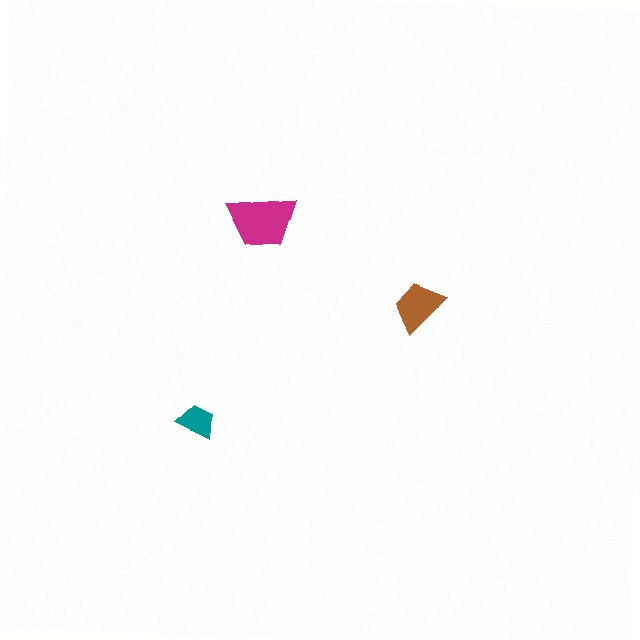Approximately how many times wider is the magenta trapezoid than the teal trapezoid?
About 2 times wider.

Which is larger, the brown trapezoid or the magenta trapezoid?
The magenta one.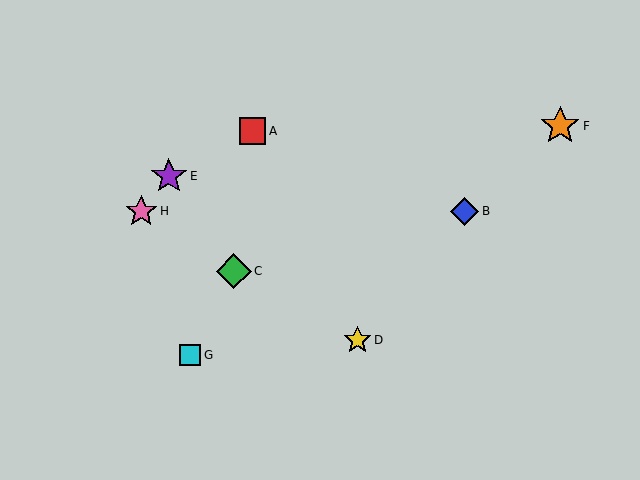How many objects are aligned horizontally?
2 objects (B, H) are aligned horizontally.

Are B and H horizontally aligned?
Yes, both are at y≈211.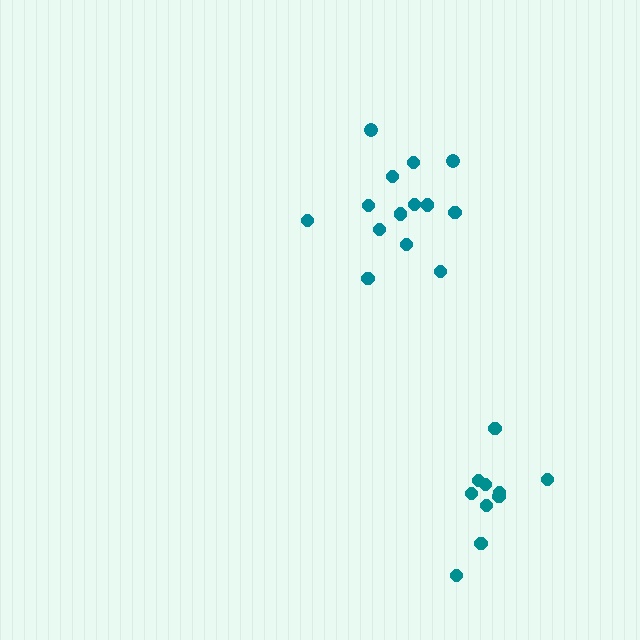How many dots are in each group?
Group 1: 14 dots, Group 2: 10 dots (24 total).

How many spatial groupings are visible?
There are 2 spatial groupings.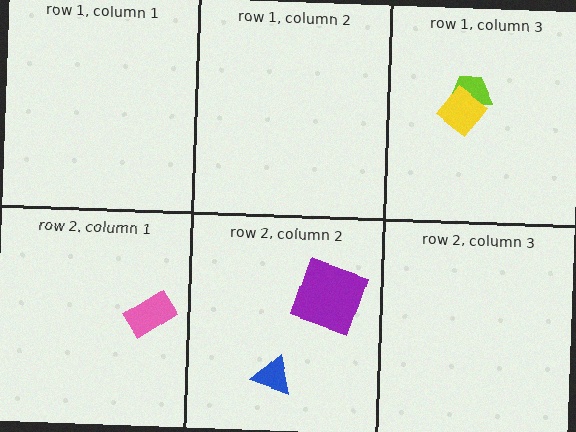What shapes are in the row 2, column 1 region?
The pink rectangle.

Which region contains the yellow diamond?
The row 1, column 3 region.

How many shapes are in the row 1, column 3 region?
2.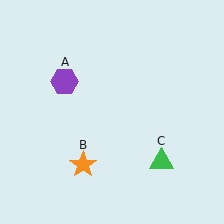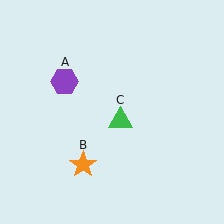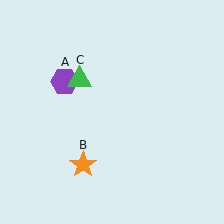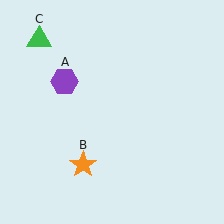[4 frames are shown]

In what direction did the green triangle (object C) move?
The green triangle (object C) moved up and to the left.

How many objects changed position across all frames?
1 object changed position: green triangle (object C).